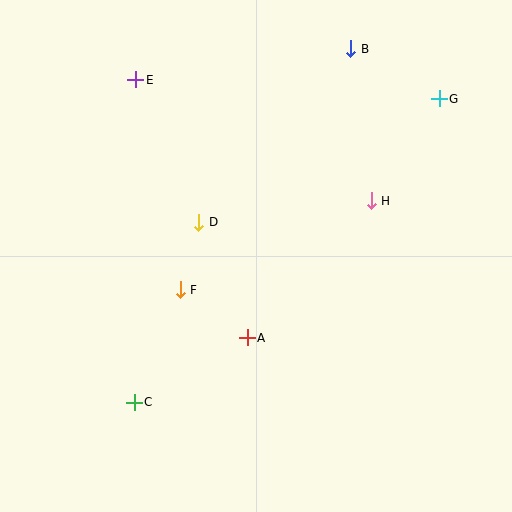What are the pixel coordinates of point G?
Point G is at (439, 99).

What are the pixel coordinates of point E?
Point E is at (135, 80).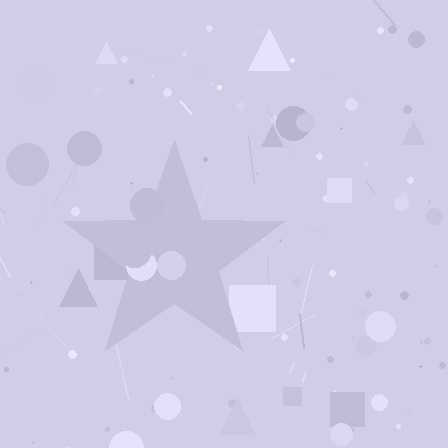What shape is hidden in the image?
A star is hidden in the image.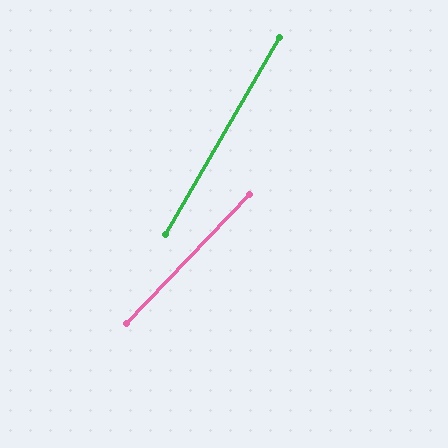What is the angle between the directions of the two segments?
Approximately 14 degrees.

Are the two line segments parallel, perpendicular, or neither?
Neither parallel nor perpendicular — they differ by about 14°.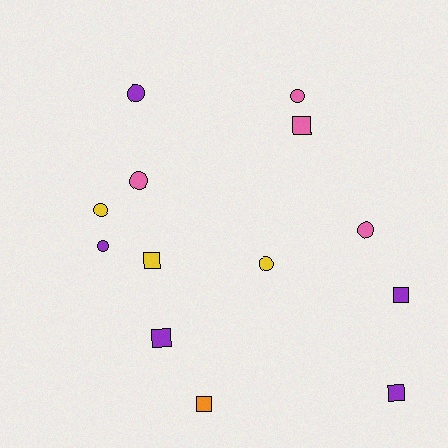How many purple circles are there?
There are 2 purple circles.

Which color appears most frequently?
Purple, with 5 objects.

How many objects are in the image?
There are 13 objects.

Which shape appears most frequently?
Circle, with 7 objects.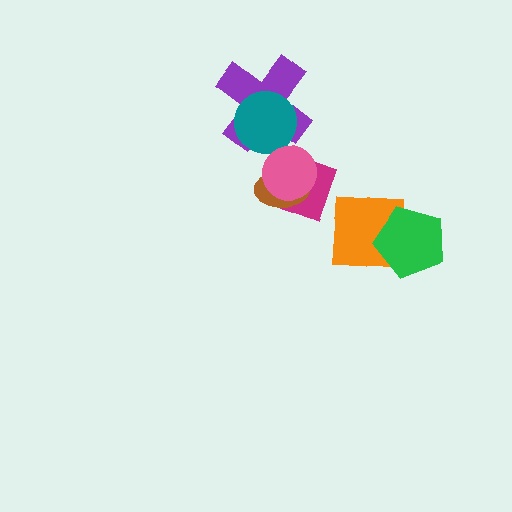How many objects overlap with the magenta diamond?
2 objects overlap with the magenta diamond.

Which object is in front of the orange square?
The green pentagon is in front of the orange square.